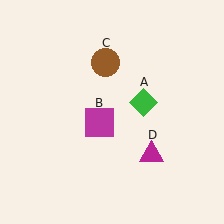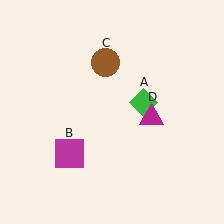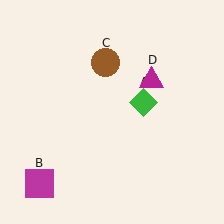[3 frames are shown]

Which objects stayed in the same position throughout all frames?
Green diamond (object A) and brown circle (object C) remained stationary.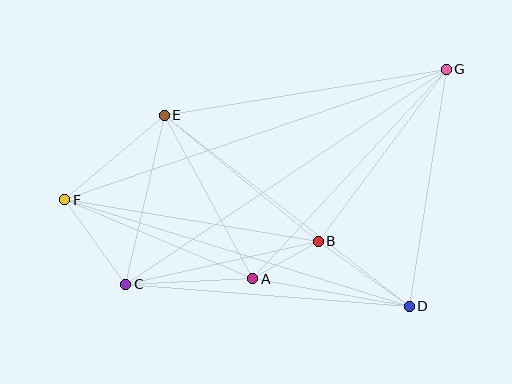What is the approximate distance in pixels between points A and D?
The distance between A and D is approximately 159 pixels.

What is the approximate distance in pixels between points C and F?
The distance between C and F is approximately 104 pixels.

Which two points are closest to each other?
Points A and B are closest to each other.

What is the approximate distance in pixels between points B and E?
The distance between B and E is approximately 199 pixels.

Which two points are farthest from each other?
Points F and G are farthest from each other.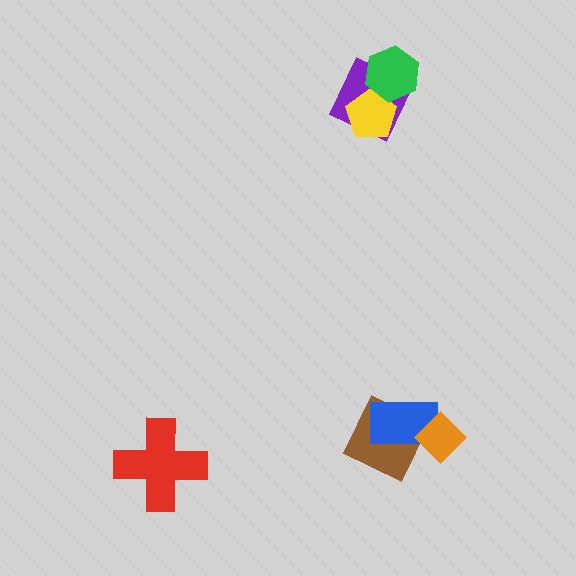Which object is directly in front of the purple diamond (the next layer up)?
The yellow pentagon is directly in front of the purple diamond.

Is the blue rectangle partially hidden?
Yes, it is partially covered by another shape.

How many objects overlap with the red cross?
0 objects overlap with the red cross.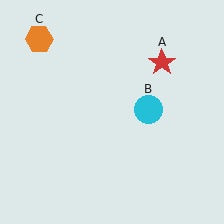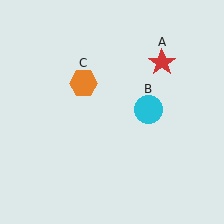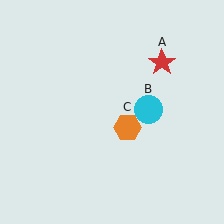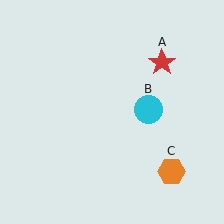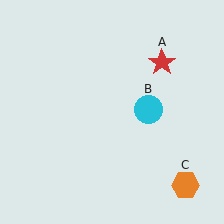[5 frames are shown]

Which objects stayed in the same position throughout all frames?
Red star (object A) and cyan circle (object B) remained stationary.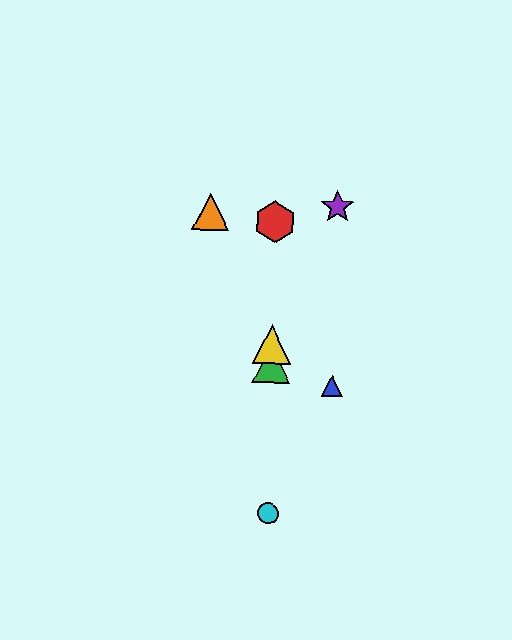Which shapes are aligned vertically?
The red hexagon, the green triangle, the yellow triangle, the cyan circle are aligned vertically.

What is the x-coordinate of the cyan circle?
The cyan circle is at x≈268.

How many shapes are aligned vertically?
4 shapes (the red hexagon, the green triangle, the yellow triangle, the cyan circle) are aligned vertically.